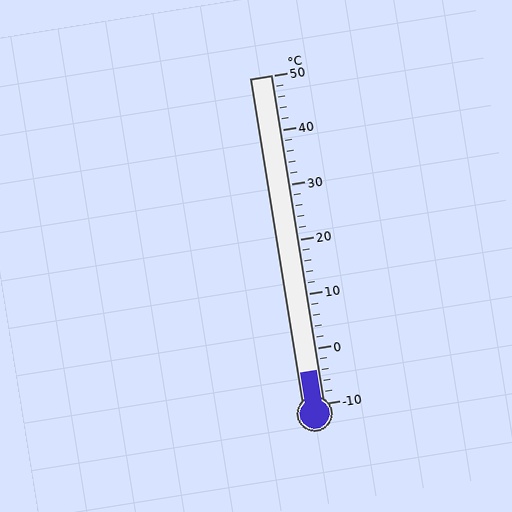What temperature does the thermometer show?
The thermometer shows approximately -4°C.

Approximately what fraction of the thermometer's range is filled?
The thermometer is filled to approximately 10% of its range.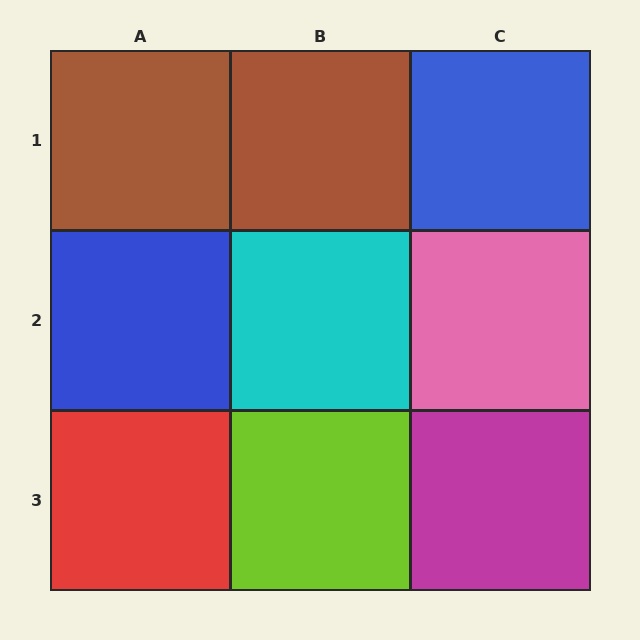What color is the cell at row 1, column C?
Blue.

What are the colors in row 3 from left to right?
Red, lime, magenta.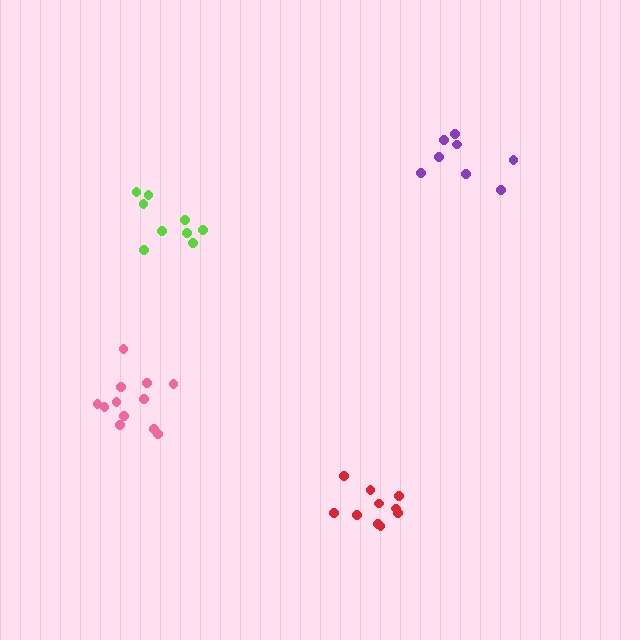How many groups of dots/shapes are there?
There are 4 groups.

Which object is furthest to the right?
The purple cluster is rightmost.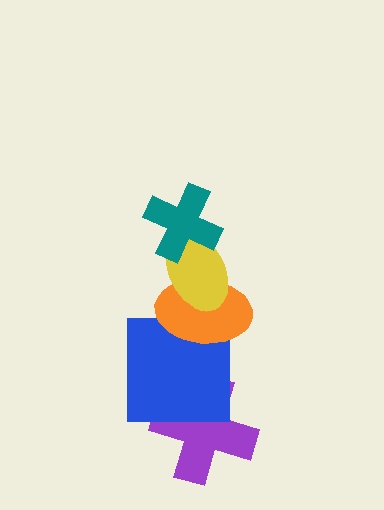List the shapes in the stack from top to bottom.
From top to bottom: the teal cross, the yellow ellipse, the orange ellipse, the blue square, the purple cross.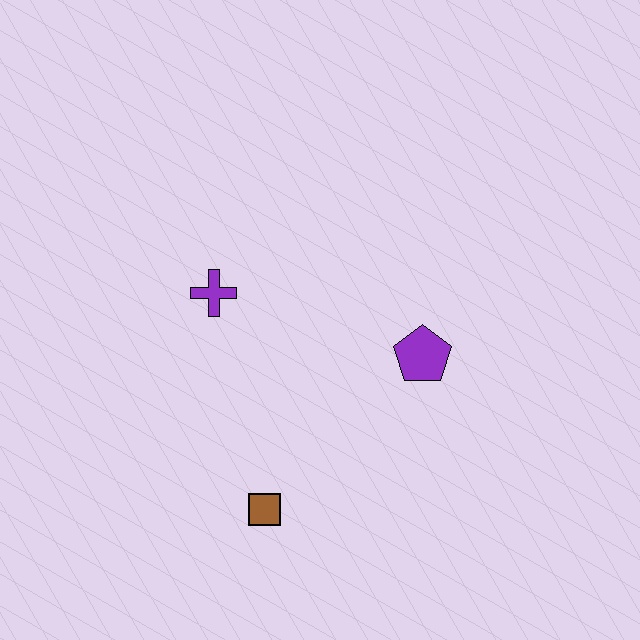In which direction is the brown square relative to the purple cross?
The brown square is below the purple cross.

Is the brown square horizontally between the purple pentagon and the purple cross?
Yes